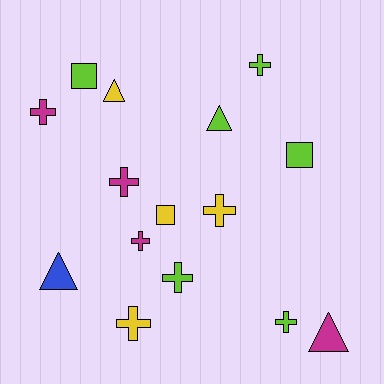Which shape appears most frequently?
Cross, with 8 objects.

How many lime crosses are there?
There are 3 lime crosses.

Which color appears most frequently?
Lime, with 6 objects.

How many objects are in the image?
There are 15 objects.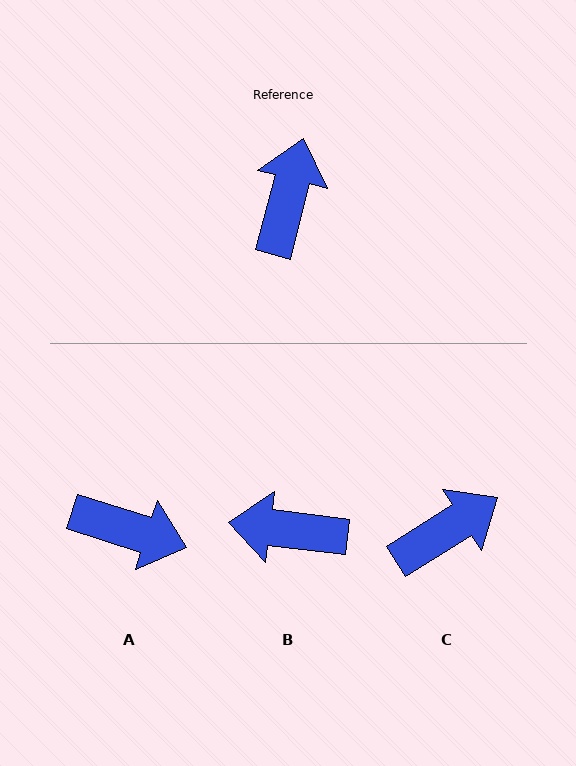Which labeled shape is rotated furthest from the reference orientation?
B, about 98 degrees away.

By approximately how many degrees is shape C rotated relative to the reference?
Approximately 43 degrees clockwise.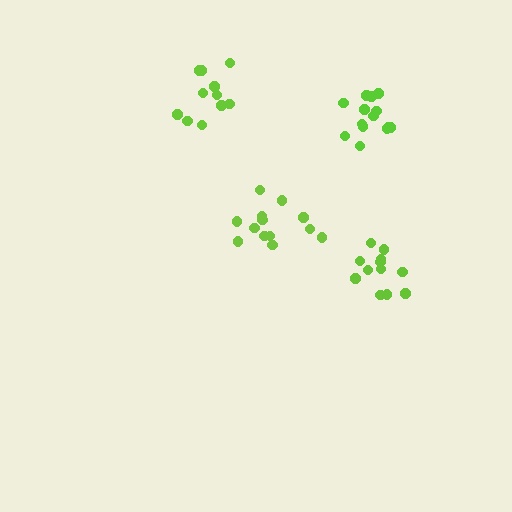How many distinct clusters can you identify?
There are 4 distinct clusters.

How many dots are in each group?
Group 1: 11 dots, Group 2: 12 dots, Group 3: 14 dots, Group 4: 13 dots (50 total).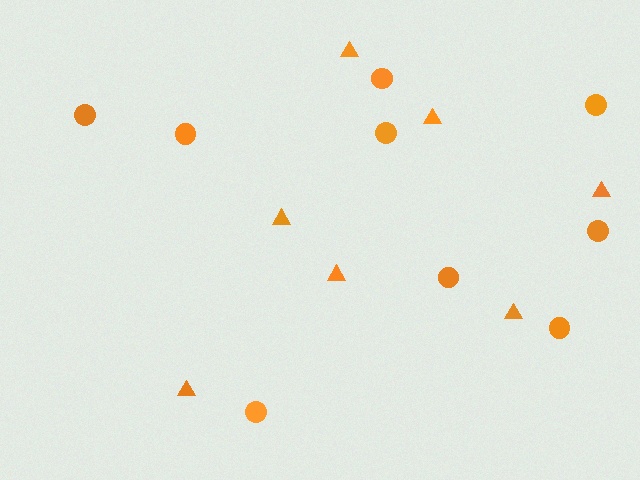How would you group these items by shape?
There are 2 groups: one group of circles (9) and one group of triangles (7).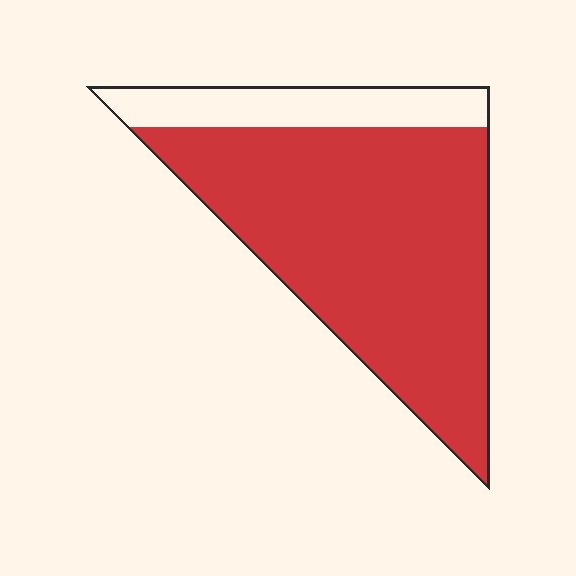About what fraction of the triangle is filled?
About four fifths (4/5).